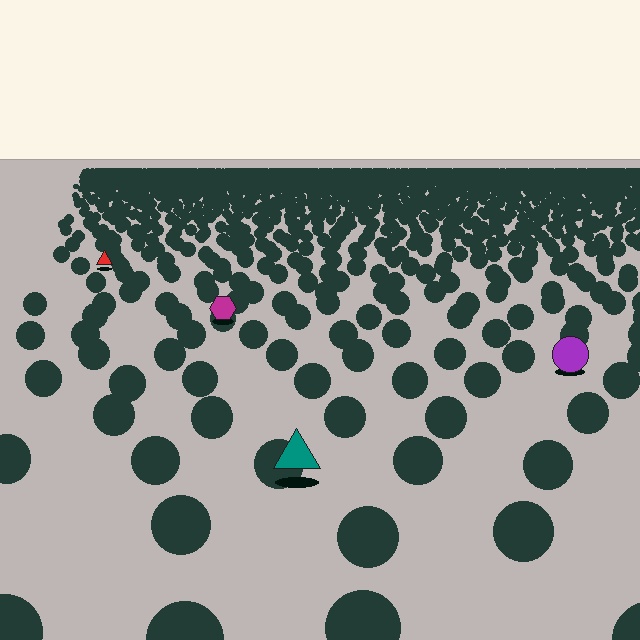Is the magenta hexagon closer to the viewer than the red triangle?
Yes. The magenta hexagon is closer — you can tell from the texture gradient: the ground texture is coarser near it.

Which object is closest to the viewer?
The teal triangle is closest. The texture marks near it are larger and more spread out.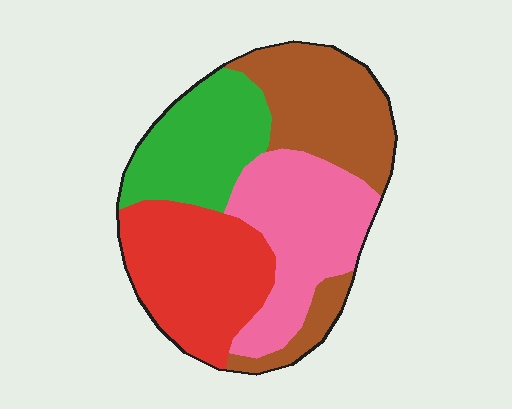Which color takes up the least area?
Green, at roughly 20%.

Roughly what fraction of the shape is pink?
Pink covers around 25% of the shape.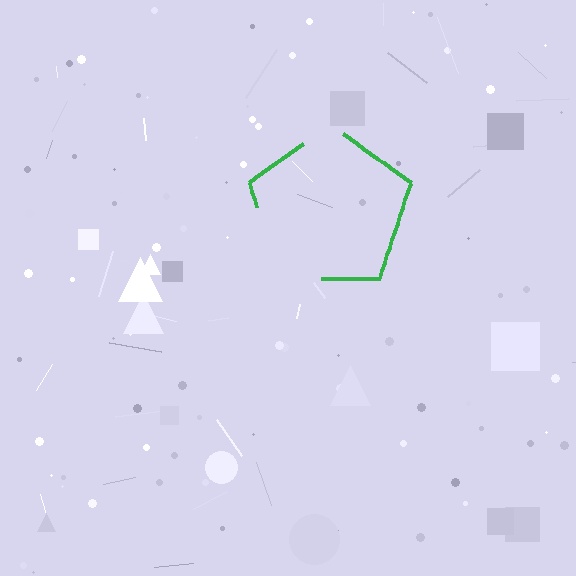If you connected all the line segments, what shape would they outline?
They would outline a pentagon.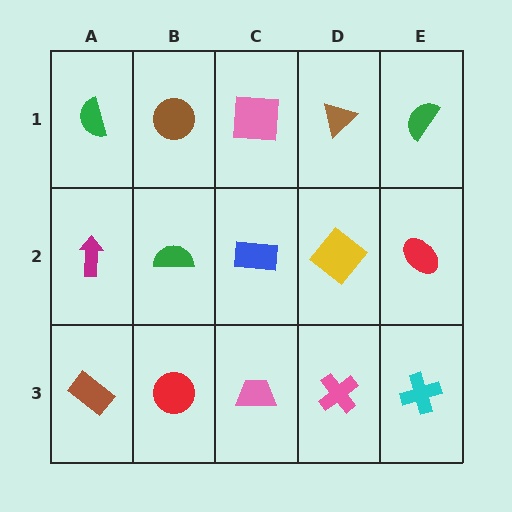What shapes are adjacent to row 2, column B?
A brown circle (row 1, column B), a red circle (row 3, column B), a magenta arrow (row 2, column A), a blue rectangle (row 2, column C).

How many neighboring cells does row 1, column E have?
2.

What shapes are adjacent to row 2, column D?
A brown triangle (row 1, column D), a pink cross (row 3, column D), a blue rectangle (row 2, column C), a red ellipse (row 2, column E).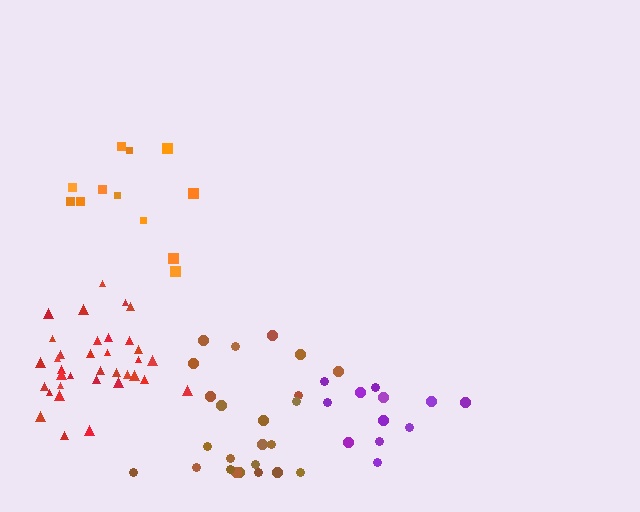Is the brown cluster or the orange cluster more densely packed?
Brown.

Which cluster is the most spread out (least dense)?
Orange.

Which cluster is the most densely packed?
Red.